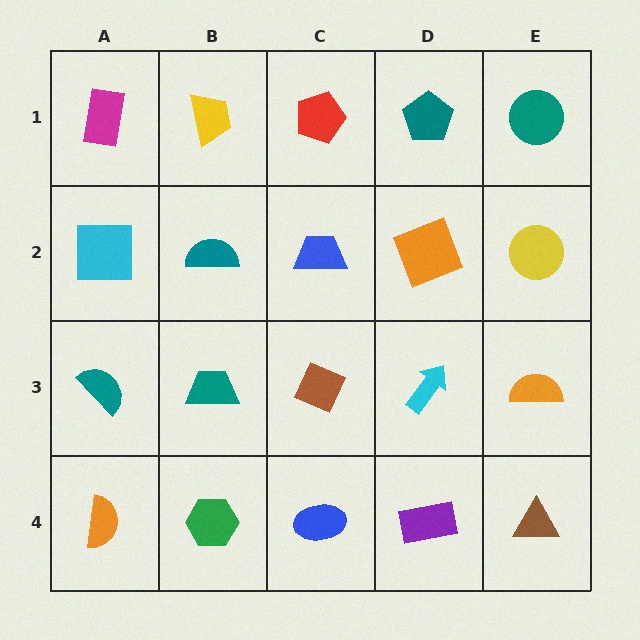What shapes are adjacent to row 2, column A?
A magenta rectangle (row 1, column A), a teal semicircle (row 3, column A), a teal semicircle (row 2, column B).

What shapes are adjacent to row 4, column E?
An orange semicircle (row 3, column E), a purple rectangle (row 4, column D).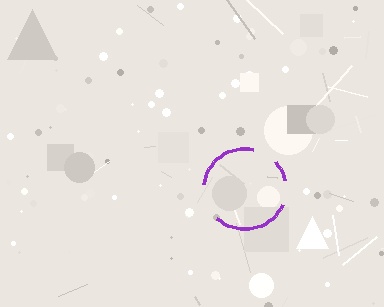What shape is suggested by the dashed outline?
The dashed outline suggests a circle.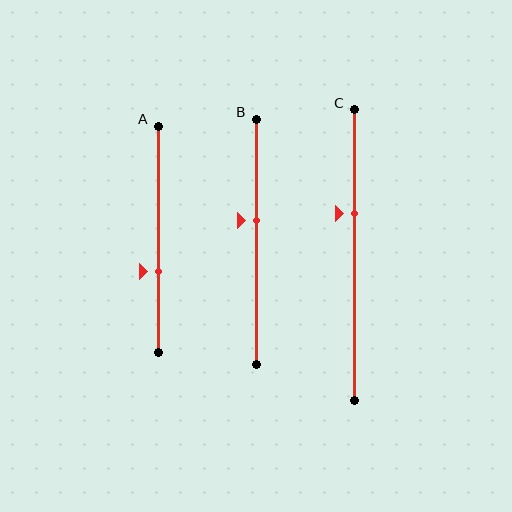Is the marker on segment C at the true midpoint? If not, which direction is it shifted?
No, the marker on segment C is shifted upward by about 14% of the segment length.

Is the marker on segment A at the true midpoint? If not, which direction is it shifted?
No, the marker on segment A is shifted downward by about 14% of the segment length.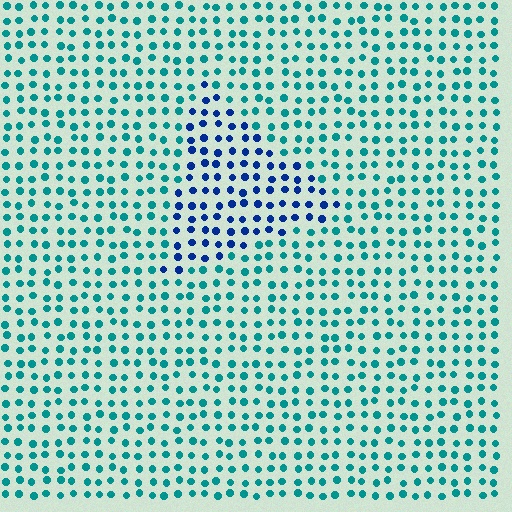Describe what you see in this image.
The image is filled with small teal elements in a uniform arrangement. A triangle-shaped region is visible where the elements are tinted to a slightly different hue, forming a subtle color boundary.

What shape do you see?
I see a triangle.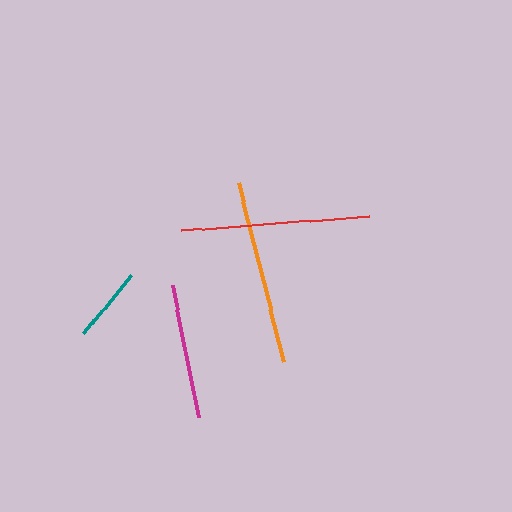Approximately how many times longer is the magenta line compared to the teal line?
The magenta line is approximately 1.8 times the length of the teal line.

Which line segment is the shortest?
The teal line is the shortest at approximately 75 pixels.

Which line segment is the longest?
The red line is the longest at approximately 189 pixels.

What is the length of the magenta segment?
The magenta segment is approximately 135 pixels long.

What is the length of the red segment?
The red segment is approximately 189 pixels long.